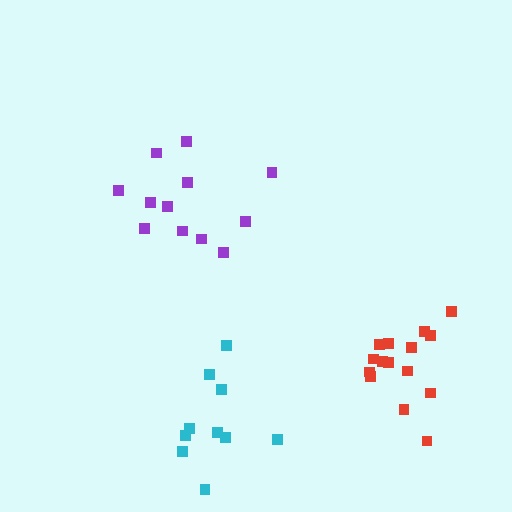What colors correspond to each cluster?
The clusters are colored: purple, red, cyan.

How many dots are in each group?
Group 1: 12 dots, Group 2: 15 dots, Group 3: 10 dots (37 total).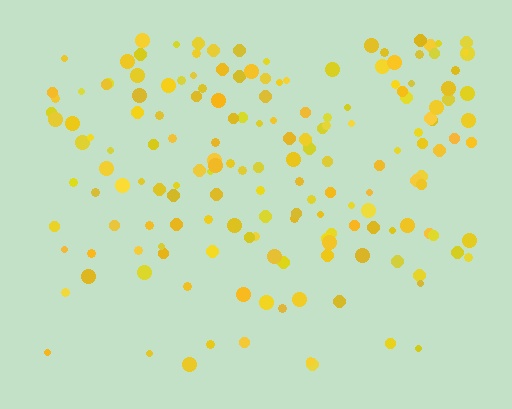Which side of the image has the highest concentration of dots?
The top.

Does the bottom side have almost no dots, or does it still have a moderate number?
Still a moderate number, just noticeably fewer than the top.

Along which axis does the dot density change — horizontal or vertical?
Vertical.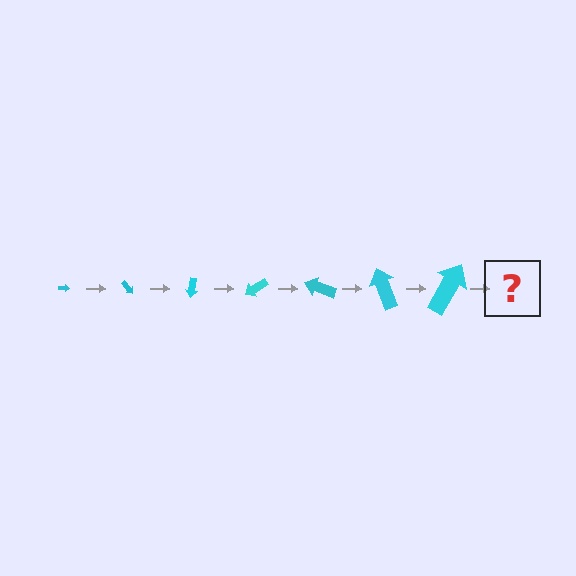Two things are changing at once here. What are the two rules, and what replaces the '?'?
The two rules are that the arrow grows larger each step and it rotates 50 degrees each step. The '?' should be an arrow, larger than the previous one and rotated 350 degrees from the start.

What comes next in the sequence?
The next element should be an arrow, larger than the previous one and rotated 350 degrees from the start.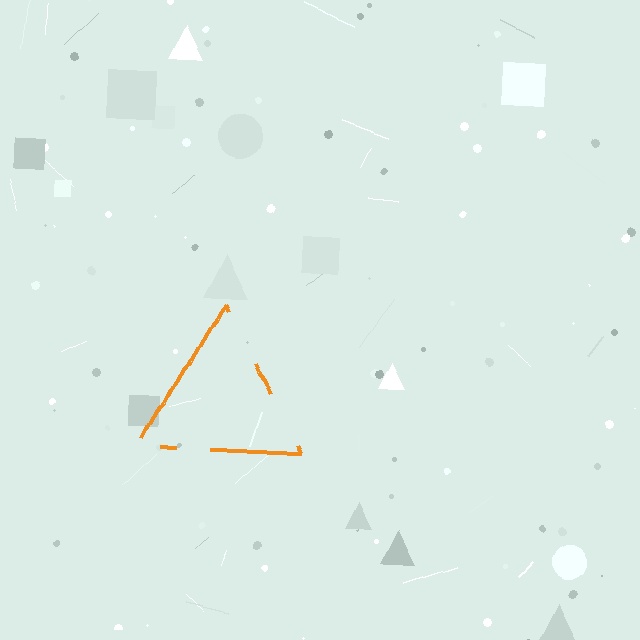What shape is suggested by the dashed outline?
The dashed outline suggests a triangle.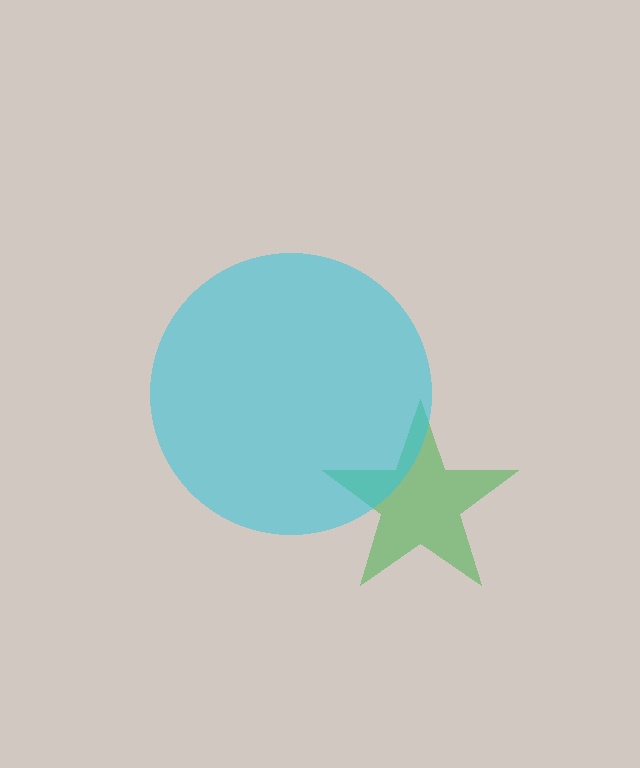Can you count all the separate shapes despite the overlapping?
Yes, there are 2 separate shapes.